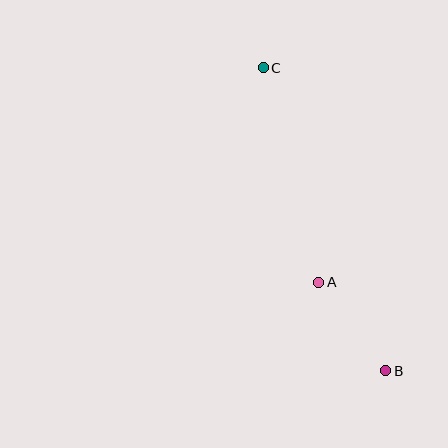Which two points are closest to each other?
Points A and B are closest to each other.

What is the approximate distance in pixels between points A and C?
The distance between A and C is approximately 221 pixels.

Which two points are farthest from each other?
Points B and C are farthest from each other.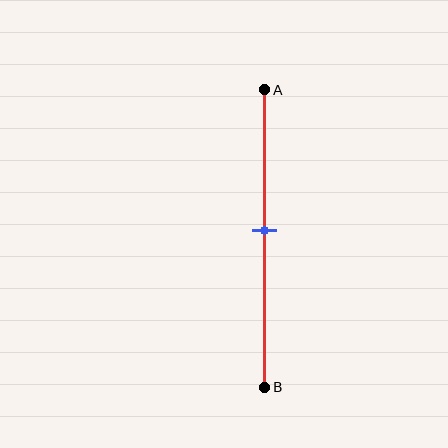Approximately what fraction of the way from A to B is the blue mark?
The blue mark is approximately 45% of the way from A to B.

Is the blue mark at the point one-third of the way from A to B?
No, the mark is at about 45% from A, not at the 33% one-third point.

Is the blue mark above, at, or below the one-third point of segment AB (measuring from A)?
The blue mark is below the one-third point of segment AB.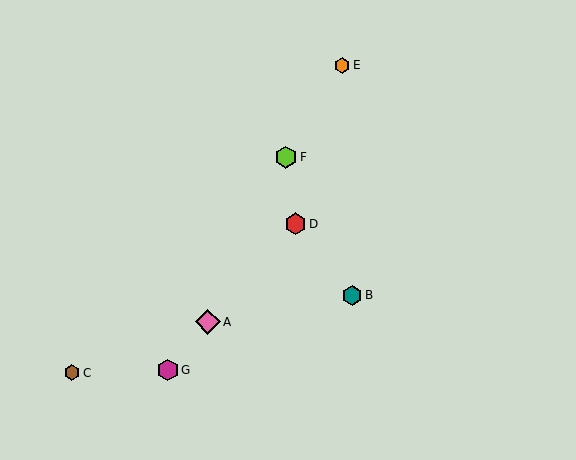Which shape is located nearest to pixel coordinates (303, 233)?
The red hexagon (labeled D) at (295, 224) is nearest to that location.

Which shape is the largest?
The pink diamond (labeled A) is the largest.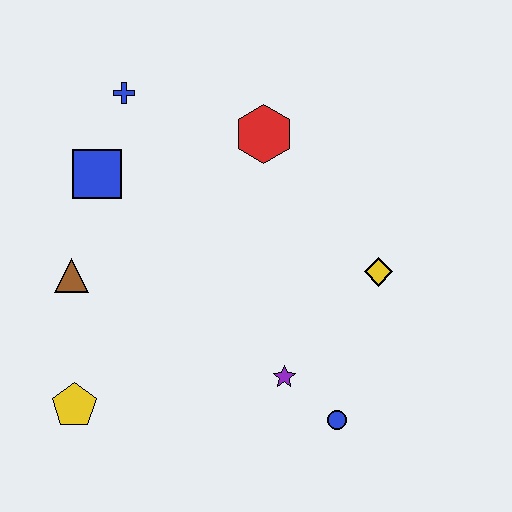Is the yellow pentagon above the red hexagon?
No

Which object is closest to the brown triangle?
The blue square is closest to the brown triangle.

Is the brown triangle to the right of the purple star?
No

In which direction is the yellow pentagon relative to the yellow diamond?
The yellow pentagon is to the left of the yellow diamond.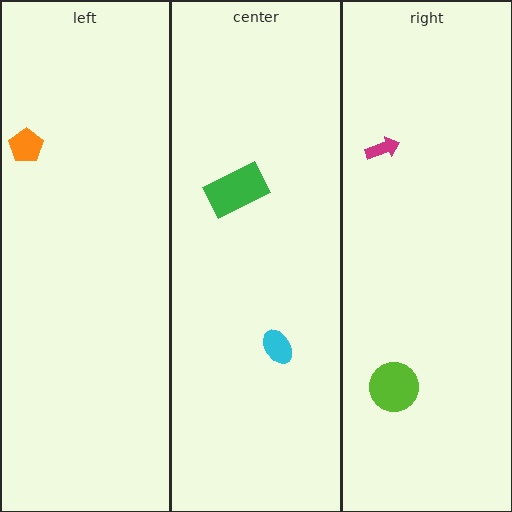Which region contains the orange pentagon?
The left region.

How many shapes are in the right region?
2.